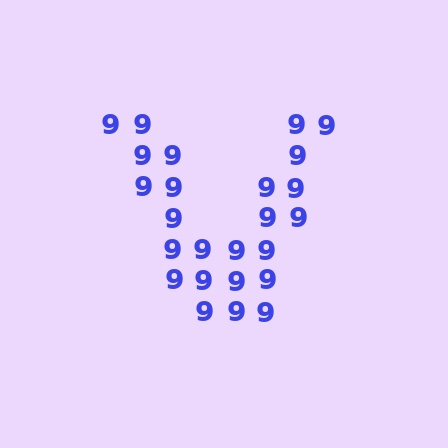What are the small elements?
The small elements are digit 9's.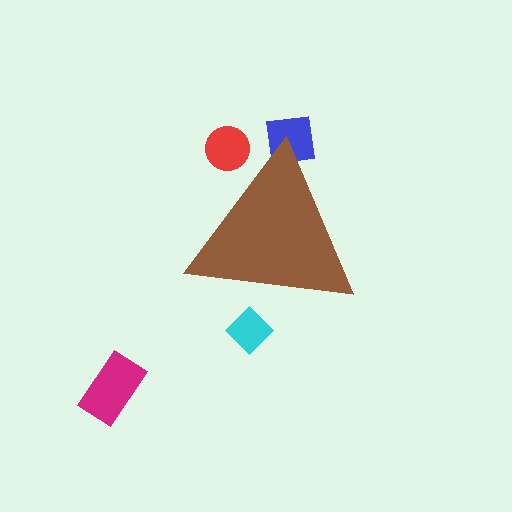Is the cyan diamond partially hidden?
Yes, the cyan diamond is partially hidden behind the brown triangle.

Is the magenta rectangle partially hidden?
No, the magenta rectangle is fully visible.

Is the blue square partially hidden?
Yes, the blue square is partially hidden behind the brown triangle.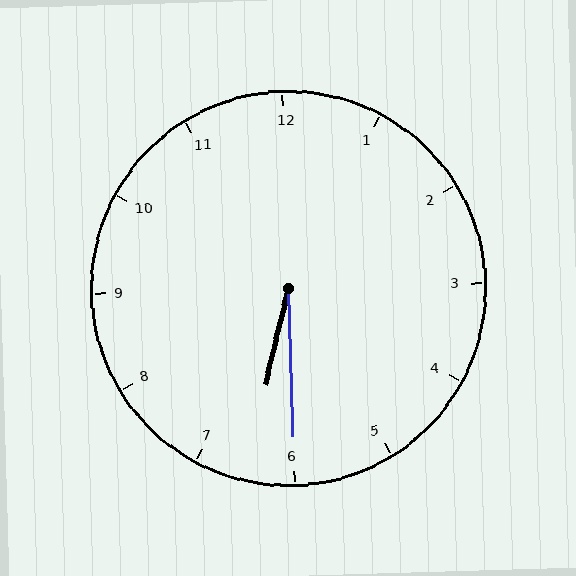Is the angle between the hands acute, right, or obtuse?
It is acute.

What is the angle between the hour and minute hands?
Approximately 15 degrees.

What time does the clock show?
6:30.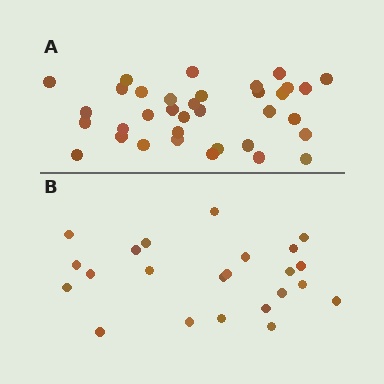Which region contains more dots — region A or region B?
Region A (the top region) has more dots.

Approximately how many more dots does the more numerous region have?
Region A has roughly 12 or so more dots than region B.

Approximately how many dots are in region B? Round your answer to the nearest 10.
About 20 dots. (The exact count is 23, which rounds to 20.)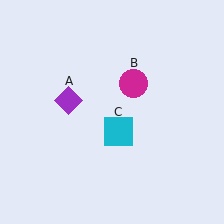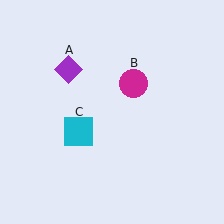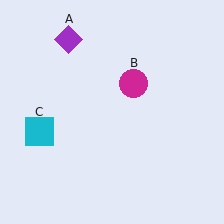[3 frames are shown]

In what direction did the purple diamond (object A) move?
The purple diamond (object A) moved up.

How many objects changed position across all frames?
2 objects changed position: purple diamond (object A), cyan square (object C).